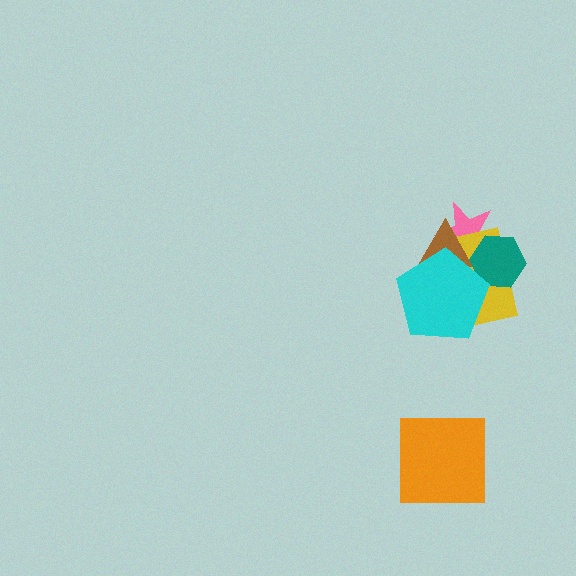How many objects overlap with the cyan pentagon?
4 objects overlap with the cyan pentagon.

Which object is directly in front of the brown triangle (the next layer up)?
The teal hexagon is directly in front of the brown triangle.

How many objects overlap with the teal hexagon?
4 objects overlap with the teal hexagon.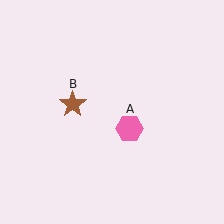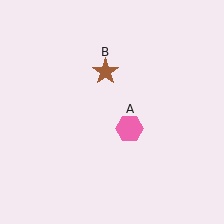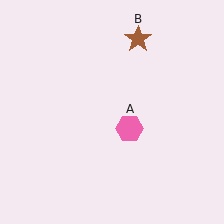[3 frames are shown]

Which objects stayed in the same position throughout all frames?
Pink hexagon (object A) remained stationary.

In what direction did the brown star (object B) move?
The brown star (object B) moved up and to the right.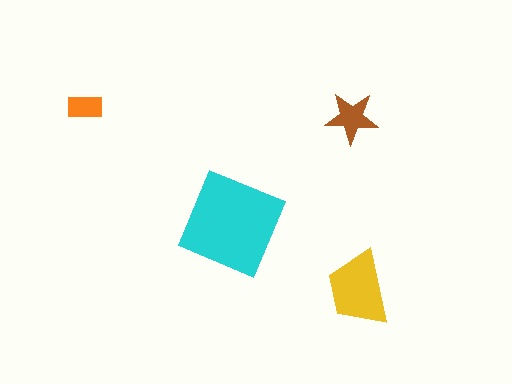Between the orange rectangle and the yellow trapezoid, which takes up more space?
The yellow trapezoid.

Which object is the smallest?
The orange rectangle.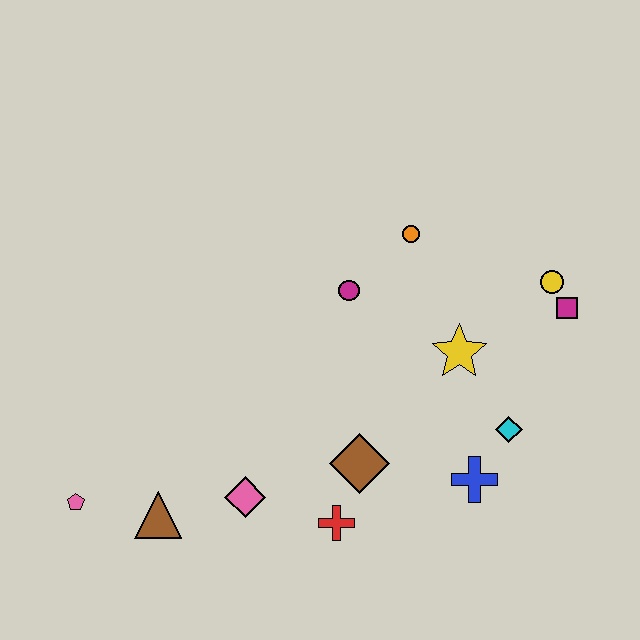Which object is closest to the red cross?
The brown diamond is closest to the red cross.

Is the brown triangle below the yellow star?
Yes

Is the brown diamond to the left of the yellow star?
Yes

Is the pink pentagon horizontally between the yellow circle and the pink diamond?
No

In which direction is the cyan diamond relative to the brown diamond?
The cyan diamond is to the right of the brown diamond.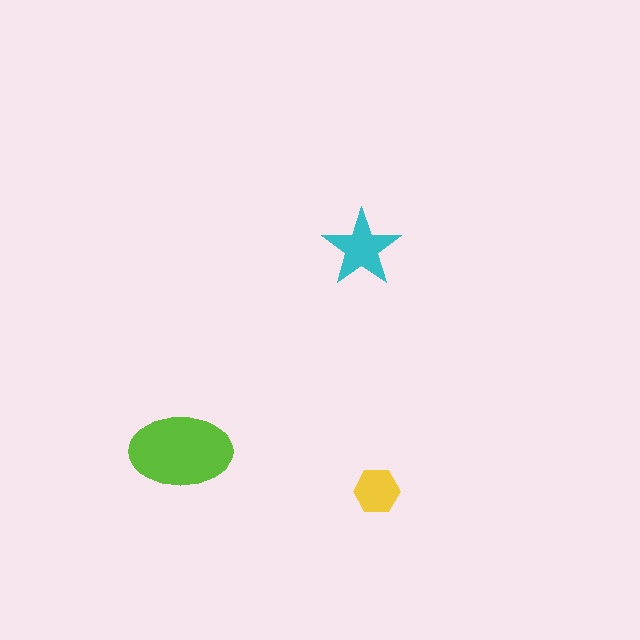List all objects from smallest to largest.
The yellow hexagon, the cyan star, the lime ellipse.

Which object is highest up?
The cyan star is topmost.